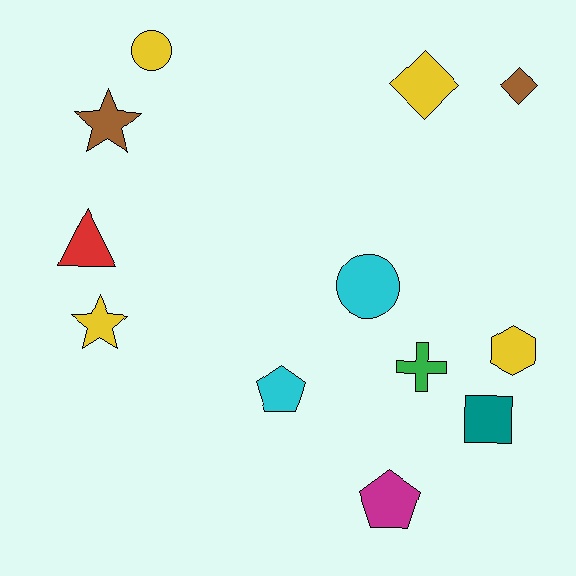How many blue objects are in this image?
There are no blue objects.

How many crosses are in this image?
There is 1 cross.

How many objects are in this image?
There are 12 objects.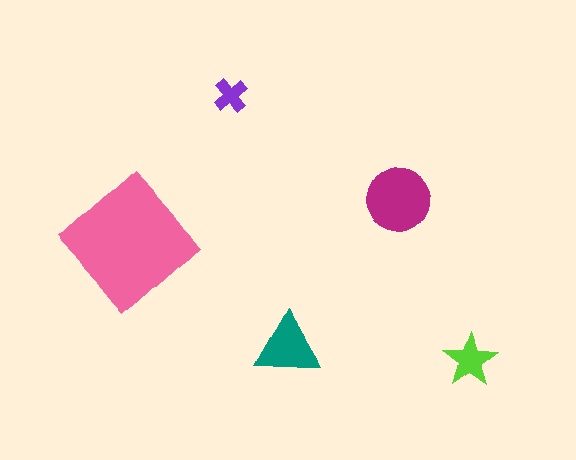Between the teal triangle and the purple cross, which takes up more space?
The teal triangle.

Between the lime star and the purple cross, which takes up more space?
The lime star.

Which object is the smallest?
The purple cross.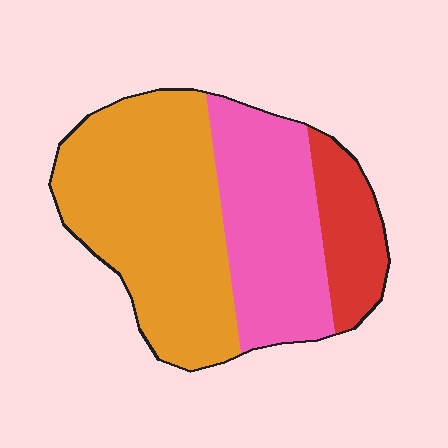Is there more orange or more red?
Orange.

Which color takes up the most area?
Orange, at roughly 50%.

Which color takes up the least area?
Red, at roughly 15%.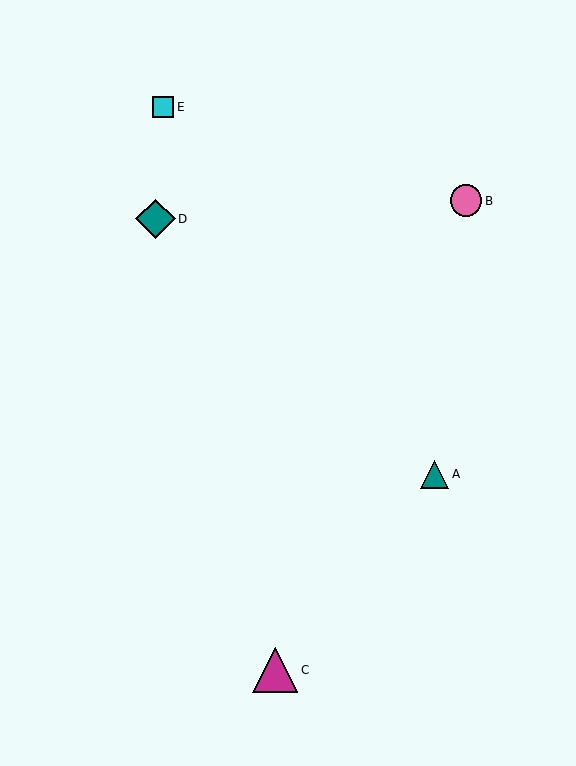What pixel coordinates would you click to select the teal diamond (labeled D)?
Click at (156, 219) to select the teal diamond D.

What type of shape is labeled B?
Shape B is a pink circle.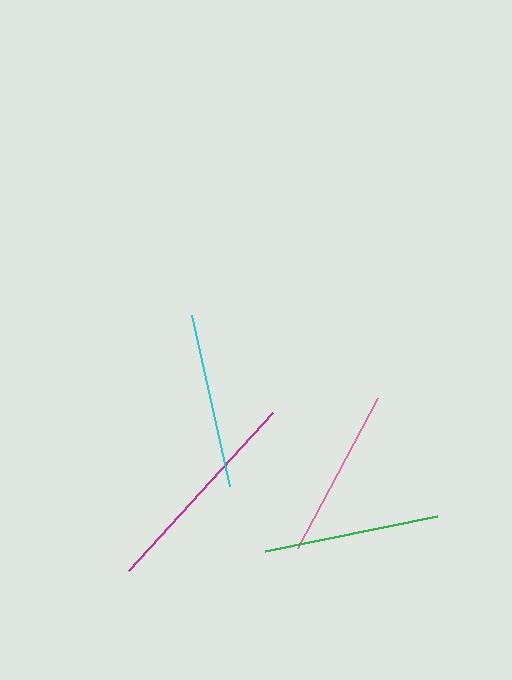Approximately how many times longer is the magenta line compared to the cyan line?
The magenta line is approximately 1.2 times the length of the cyan line.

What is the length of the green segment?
The green segment is approximately 176 pixels long.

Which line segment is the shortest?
The pink line is the shortest at approximately 169 pixels.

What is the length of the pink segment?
The pink segment is approximately 169 pixels long.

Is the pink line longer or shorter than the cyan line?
The cyan line is longer than the pink line.